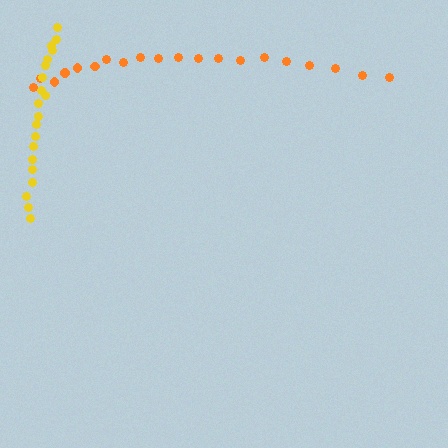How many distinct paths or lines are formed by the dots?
There are 2 distinct paths.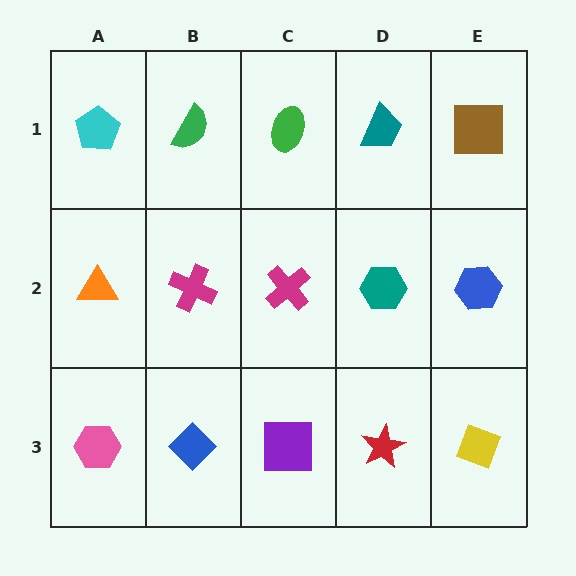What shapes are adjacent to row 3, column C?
A magenta cross (row 2, column C), a blue diamond (row 3, column B), a red star (row 3, column D).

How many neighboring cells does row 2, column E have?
3.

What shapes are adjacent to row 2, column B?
A green semicircle (row 1, column B), a blue diamond (row 3, column B), an orange triangle (row 2, column A), a magenta cross (row 2, column C).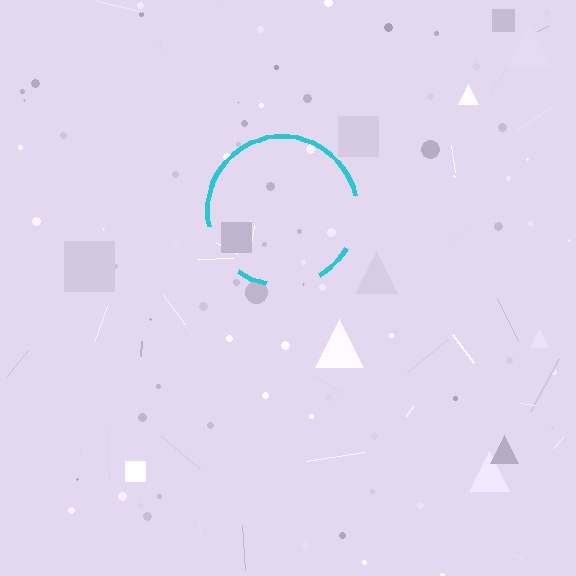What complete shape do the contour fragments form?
The contour fragments form a circle.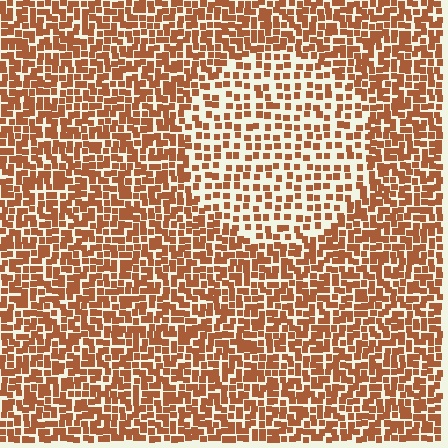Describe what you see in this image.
The image contains small brown elements arranged at two different densities. A circle-shaped region is visible where the elements are less densely packed than the surrounding area.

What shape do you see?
I see a circle.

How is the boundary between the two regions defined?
The boundary is defined by a change in element density (approximately 1.9x ratio). All elements are the same color, size, and shape.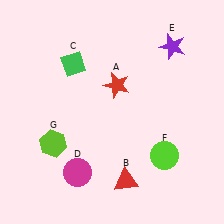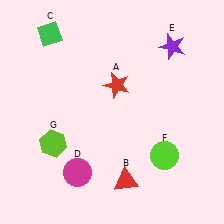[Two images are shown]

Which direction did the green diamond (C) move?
The green diamond (C) moved up.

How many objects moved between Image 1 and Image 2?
1 object moved between the two images.